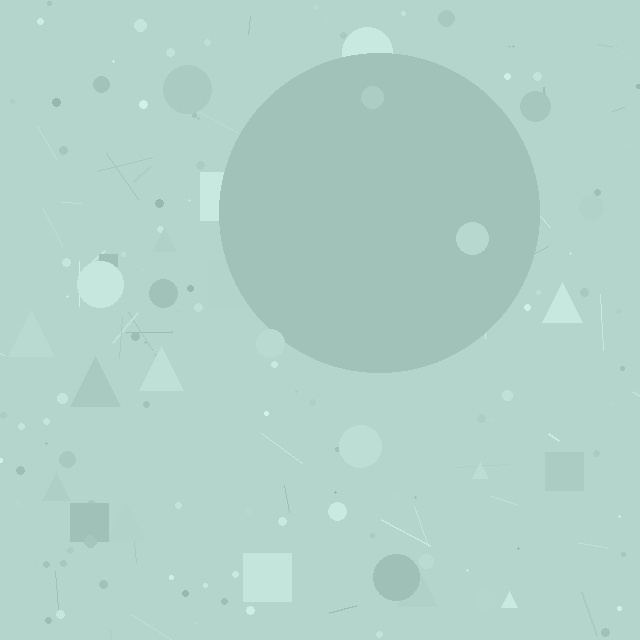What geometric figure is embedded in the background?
A circle is embedded in the background.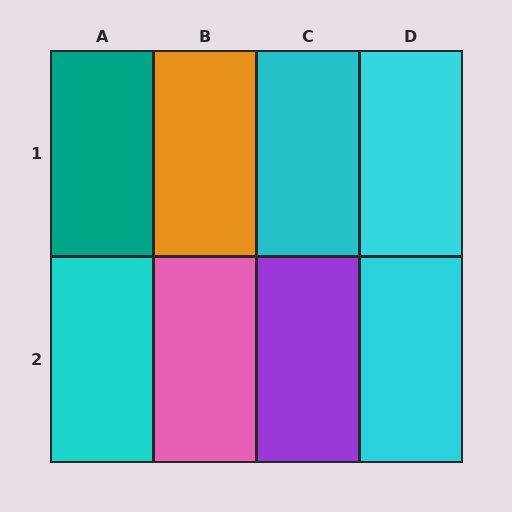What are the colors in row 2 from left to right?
Cyan, pink, purple, cyan.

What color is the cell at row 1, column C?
Cyan.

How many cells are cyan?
4 cells are cyan.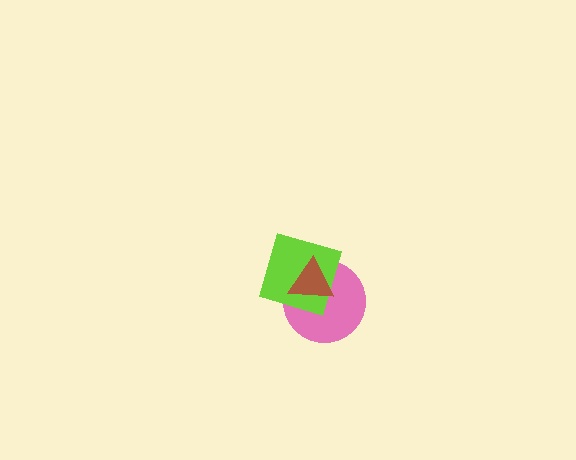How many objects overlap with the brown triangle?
2 objects overlap with the brown triangle.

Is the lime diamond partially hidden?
Yes, it is partially covered by another shape.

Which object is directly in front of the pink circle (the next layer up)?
The lime diamond is directly in front of the pink circle.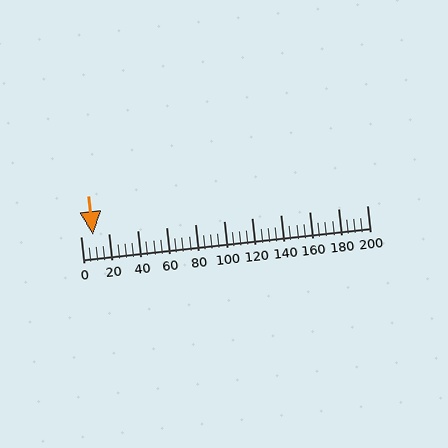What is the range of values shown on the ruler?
The ruler shows values from 0 to 200.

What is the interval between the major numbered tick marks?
The major tick marks are spaced 20 units apart.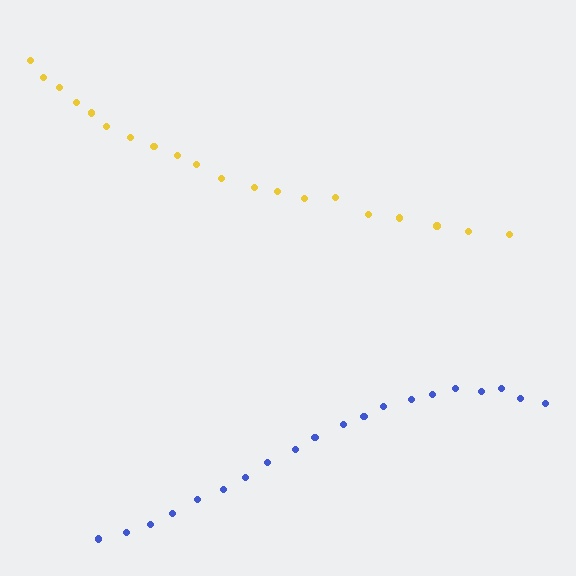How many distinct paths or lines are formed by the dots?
There are 2 distinct paths.